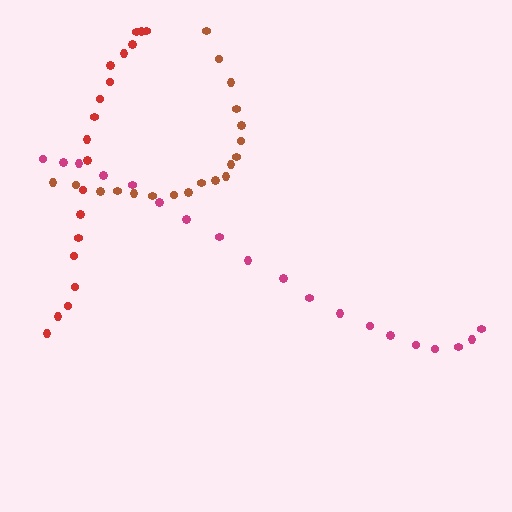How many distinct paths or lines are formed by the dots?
There are 3 distinct paths.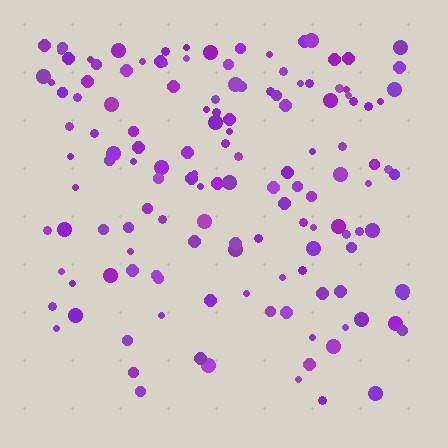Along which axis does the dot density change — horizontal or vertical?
Vertical.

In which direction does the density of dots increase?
From bottom to top, with the top side densest.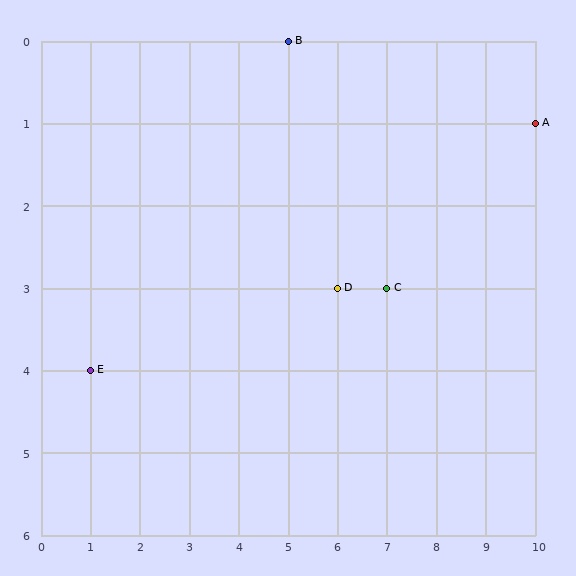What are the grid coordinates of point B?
Point B is at grid coordinates (5, 0).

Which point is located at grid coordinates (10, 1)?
Point A is at (10, 1).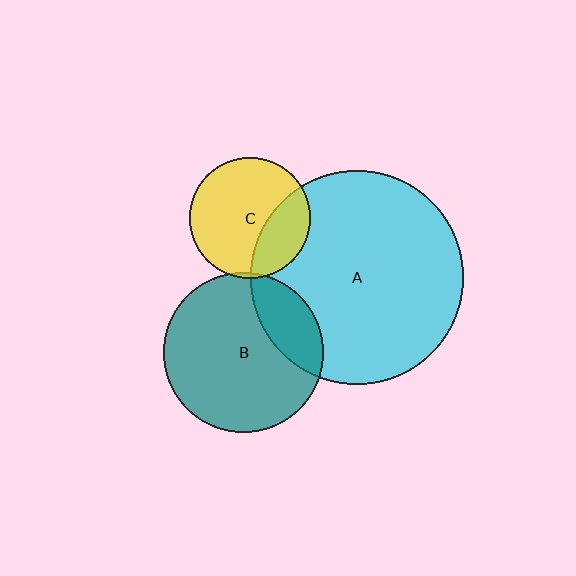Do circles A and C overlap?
Yes.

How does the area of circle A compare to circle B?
Approximately 1.8 times.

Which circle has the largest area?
Circle A (cyan).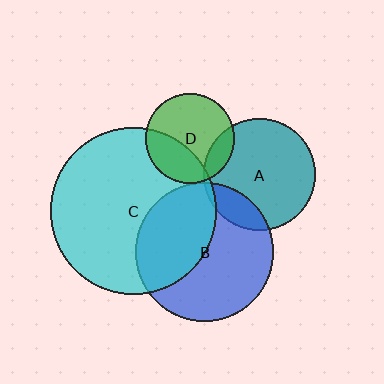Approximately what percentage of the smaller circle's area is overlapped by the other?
Approximately 5%.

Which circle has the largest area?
Circle C (cyan).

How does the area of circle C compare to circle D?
Approximately 3.4 times.